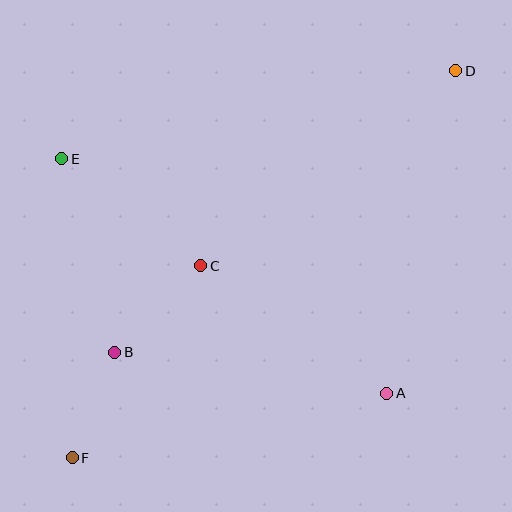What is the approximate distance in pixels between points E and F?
The distance between E and F is approximately 299 pixels.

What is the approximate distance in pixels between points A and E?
The distance between A and E is approximately 401 pixels.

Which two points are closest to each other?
Points B and F are closest to each other.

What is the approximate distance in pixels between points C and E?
The distance between C and E is approximately 175 pixels.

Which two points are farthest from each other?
Points D and F are farthest from each other.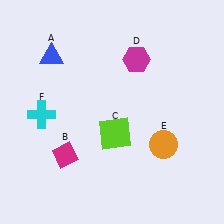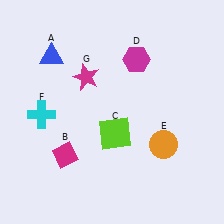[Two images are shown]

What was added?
A magenta star (G) was added in Image 2.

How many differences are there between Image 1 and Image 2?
There is 1 difference between the two images.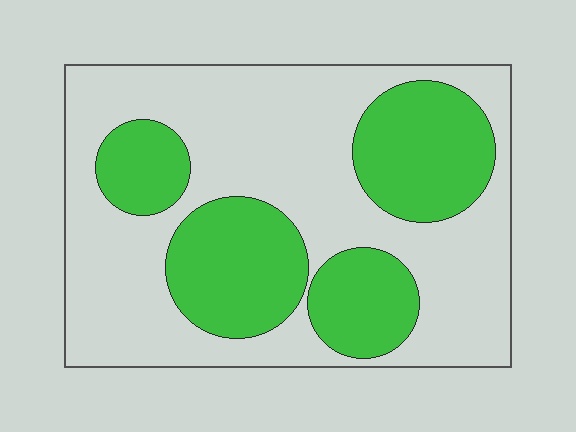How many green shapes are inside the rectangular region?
4.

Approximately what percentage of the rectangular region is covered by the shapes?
Approximately 35%.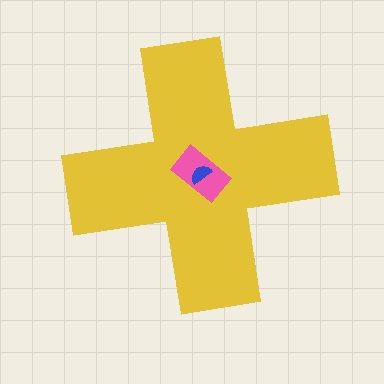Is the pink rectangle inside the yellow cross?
Yes.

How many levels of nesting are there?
3.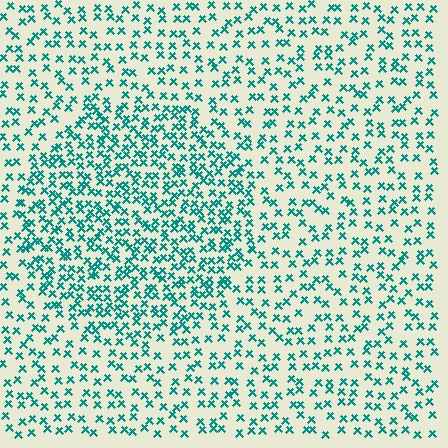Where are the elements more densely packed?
The elements are more densely packed inside the circle boundary.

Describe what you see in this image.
The image contains small teal elements arranged at two different densities. A circle-shaped region is visible where the elements are more densely packed than the surrounding area.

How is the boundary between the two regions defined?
The boundary is defined by a change in element density (approximately 1.9x ratio). All elements are the same color, size, and shape.